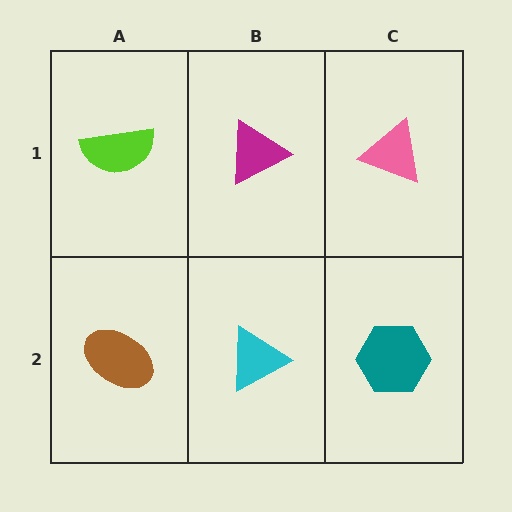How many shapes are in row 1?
3 shapes.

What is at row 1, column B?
A magenta triangle.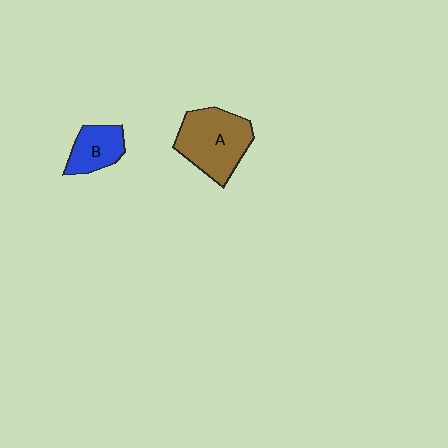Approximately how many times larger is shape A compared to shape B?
Approximately 1.8 times.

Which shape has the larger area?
Shape A (brown).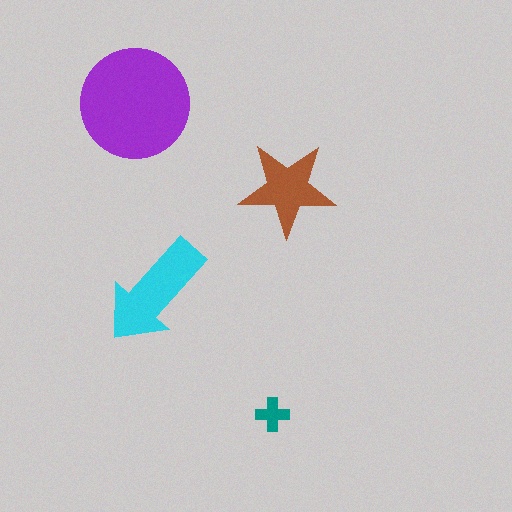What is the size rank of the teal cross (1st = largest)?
4th.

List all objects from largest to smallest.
The purple circle, the cyan arrow, the brown star, the teal cross.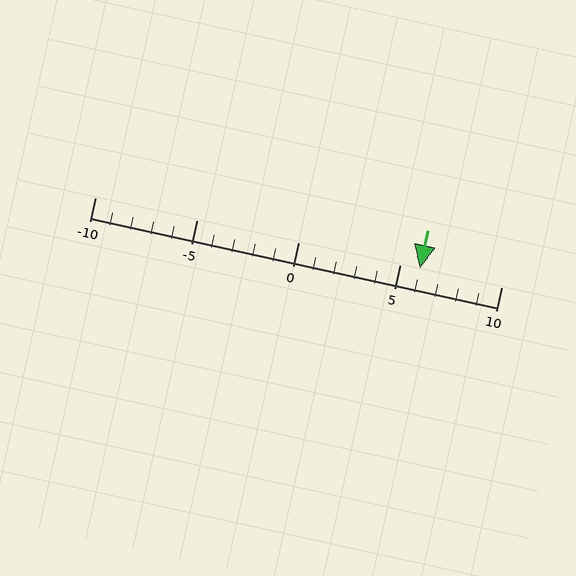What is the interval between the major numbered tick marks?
The major tick marks are spaced 5 units apart.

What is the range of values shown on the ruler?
The ruler shows values from -10 to 10.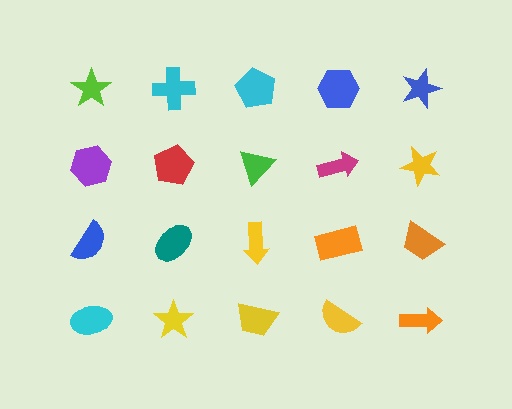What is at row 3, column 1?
A blue semicircle.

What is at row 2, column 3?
A green triangle.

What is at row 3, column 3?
A yellow arrow.